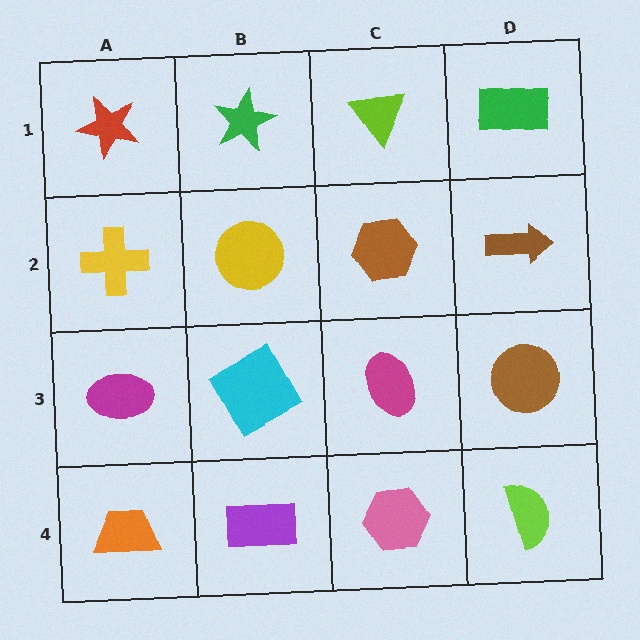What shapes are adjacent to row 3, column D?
A brown arrow (row 2, column D), a lime semicircle (row 4, column D), a magenta ellipse (row 3, column C).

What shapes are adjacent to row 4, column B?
A cyan square (row 3, column B), an orange trapezoid (row 4, column A), a pink hexagon (row 4, column C).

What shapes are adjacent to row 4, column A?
A magenta ellipse (row 3, column A), a purple rectangle (row 4, column B).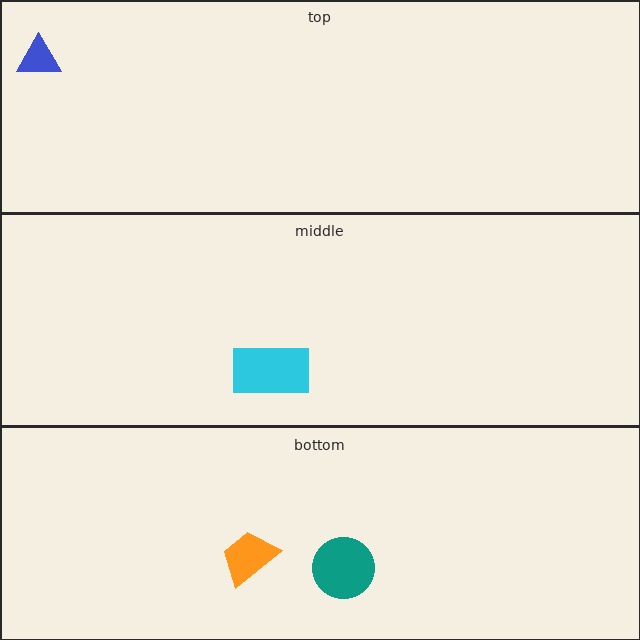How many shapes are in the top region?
1.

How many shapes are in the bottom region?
2.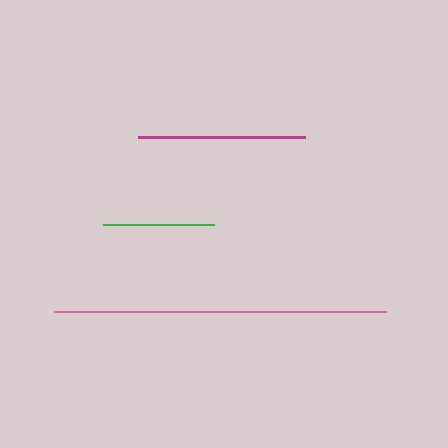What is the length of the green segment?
The green segment is approximately 112 pixels long.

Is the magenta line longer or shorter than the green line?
The magenta line is longer than the green line.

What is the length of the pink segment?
The pink segment is approximately 332 pixels long.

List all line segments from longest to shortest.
From longest to shortest: pink, magenta, green.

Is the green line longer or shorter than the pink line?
The pink line is longer than the green line.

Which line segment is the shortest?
The green line is the shortest at approximately 112 pixels.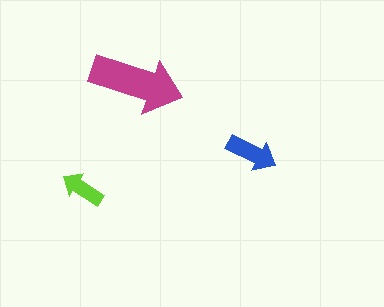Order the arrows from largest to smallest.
the magenta one, the blue one, the lime one.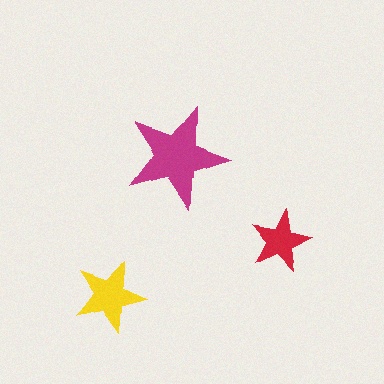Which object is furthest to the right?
The red star is rightmost.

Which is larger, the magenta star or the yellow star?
The magenta one.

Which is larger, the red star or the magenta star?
The magenta one.